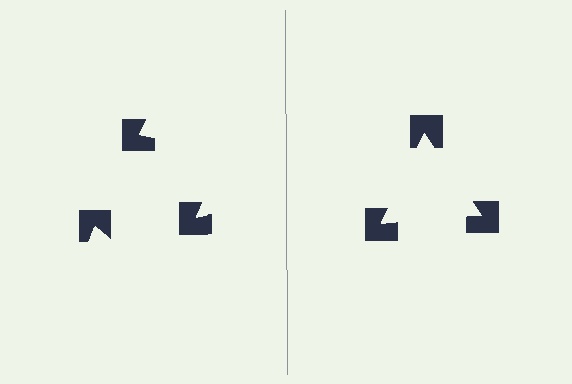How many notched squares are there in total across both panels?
6 — 3 on each side.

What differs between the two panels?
The notched squares are positioned identically on both sides; only the wedge orientations differ. On the right they align to a triangle; on the left they are misaligned.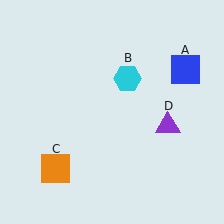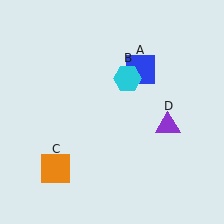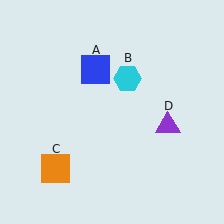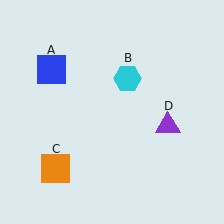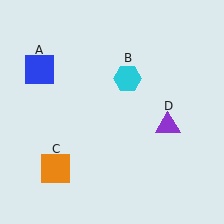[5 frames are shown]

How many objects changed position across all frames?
1 object changed position: blue square (object A).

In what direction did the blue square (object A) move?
The blue square (object A) moved left.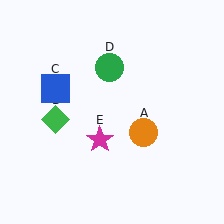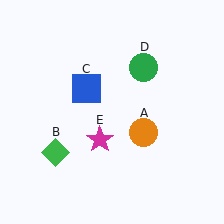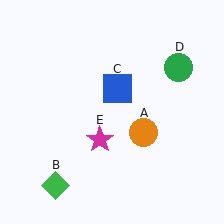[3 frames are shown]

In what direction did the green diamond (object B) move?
The green diamond (object B) moved down.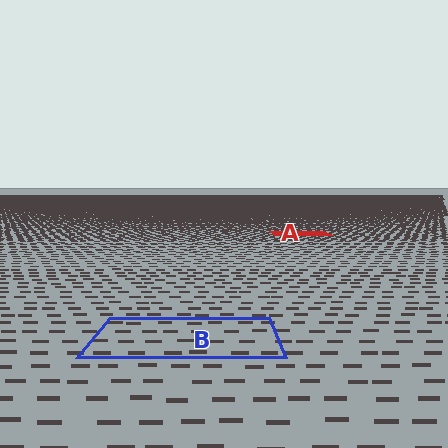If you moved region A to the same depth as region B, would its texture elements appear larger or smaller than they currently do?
They would appear larger. At a closer depth, the same texture elements are projected at a bigger on-screen size.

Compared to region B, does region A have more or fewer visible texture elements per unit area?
Region A has more texture elements per unit area — they are packed more densely because it is farther away.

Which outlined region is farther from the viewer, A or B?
Region A is farther from the viewer — the texture elements inside it appear smaller and more densely packed.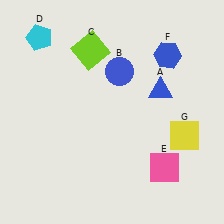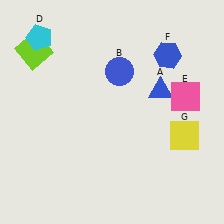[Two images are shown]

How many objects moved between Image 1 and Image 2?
2 objects moved between the two images.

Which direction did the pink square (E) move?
The pink square (E) moved up.